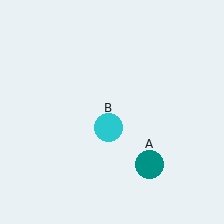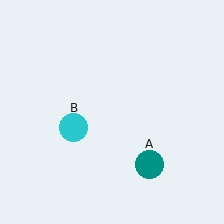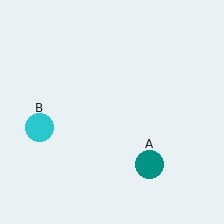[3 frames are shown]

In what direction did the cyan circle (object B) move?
The cyan circle (object B) moved left.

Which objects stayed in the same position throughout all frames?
Teal circle (object A) remained stationary.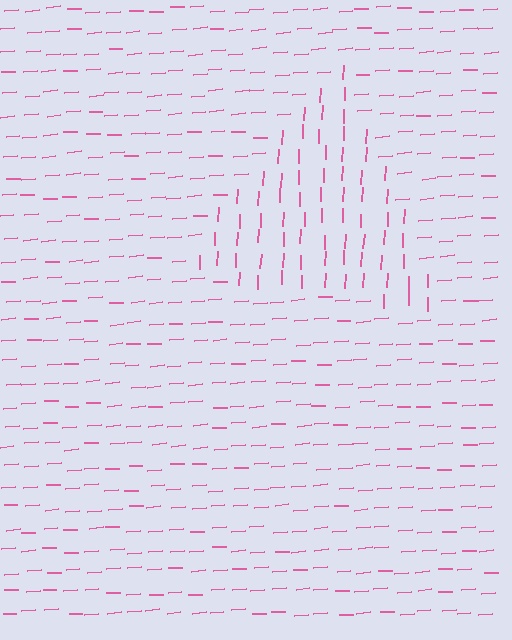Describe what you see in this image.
The image is filled with small pink line segments. A triangle region in the image has lines oriented differently from the surrounding lines, creating a visible texture boundary.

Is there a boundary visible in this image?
Yes, there is a texture boundary formed by a change in line orientation.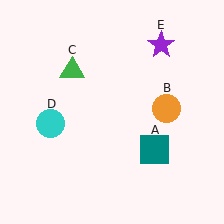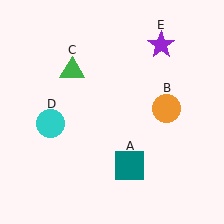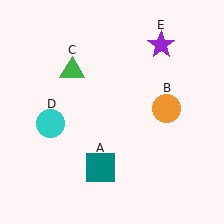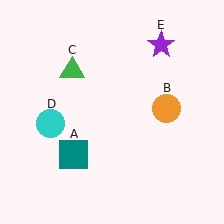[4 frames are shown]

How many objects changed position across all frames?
1 object changed position: teal square (object A).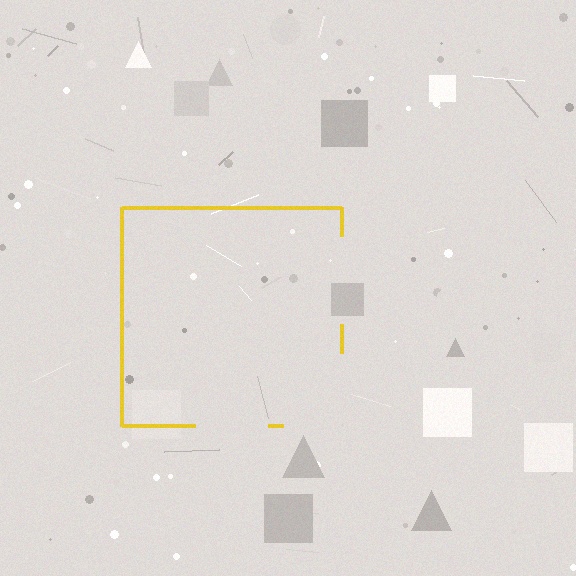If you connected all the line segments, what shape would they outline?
They would outline a square.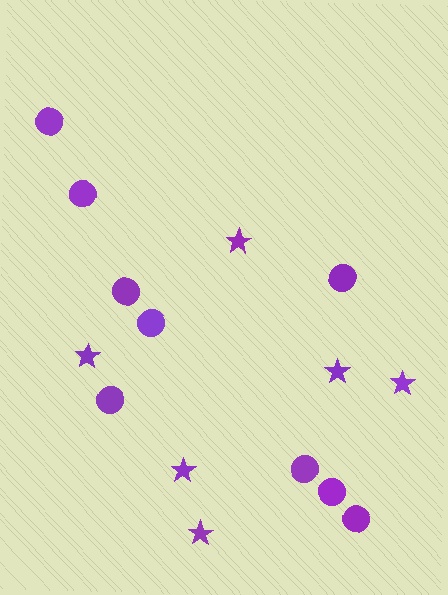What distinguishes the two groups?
There are 2 groups: one group of stars (6) and one group of circles (9).